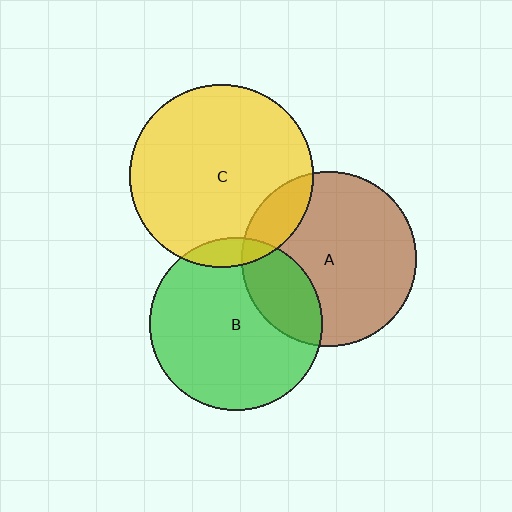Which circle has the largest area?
Circle C (yellow).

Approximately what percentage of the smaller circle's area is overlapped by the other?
Approximately 10%.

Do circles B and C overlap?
Yes.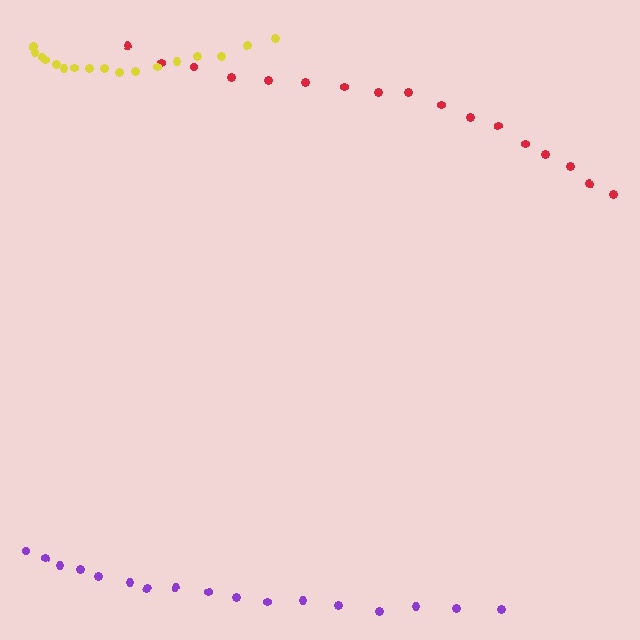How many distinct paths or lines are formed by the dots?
There are 3 distinct paths.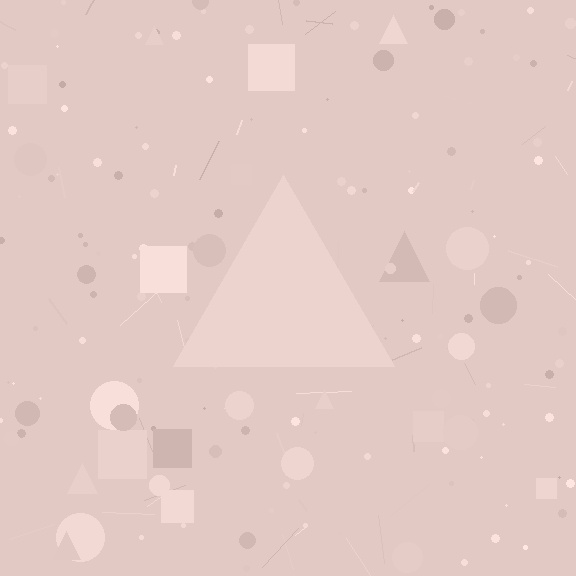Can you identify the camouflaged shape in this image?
The camouflaged shape is a triangle.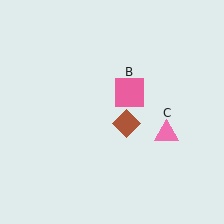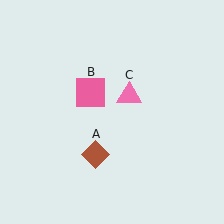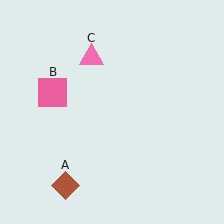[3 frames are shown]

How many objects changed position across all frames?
3 objects changed position: brown diamond (object A), pink square (object B), pink triangle (object C).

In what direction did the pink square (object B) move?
The pink square (object B) moved left.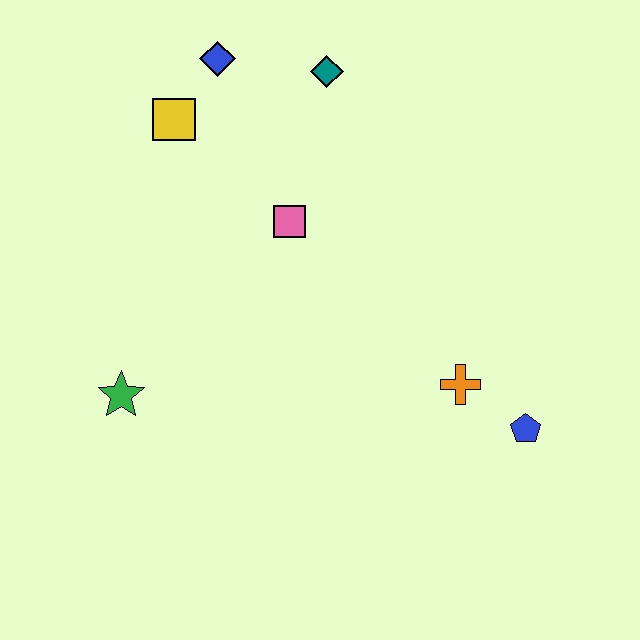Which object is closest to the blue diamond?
The yellow square is closest to the blue diamond.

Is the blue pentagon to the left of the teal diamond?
No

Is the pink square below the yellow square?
Yes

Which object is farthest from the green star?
The blue pentagon is farthest from the green star.